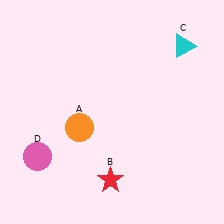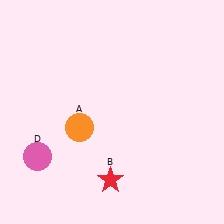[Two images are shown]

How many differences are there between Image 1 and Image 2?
There is 1 difference between the two images.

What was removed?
The cyan triangle (C) was removed in Image 2.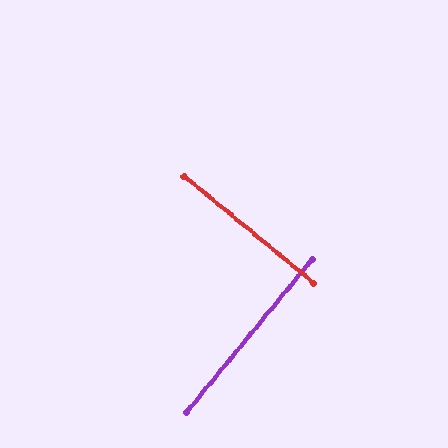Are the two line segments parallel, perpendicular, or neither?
Perpendicular — they meet at approximately 90°.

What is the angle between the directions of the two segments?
Approximately 90 degrees.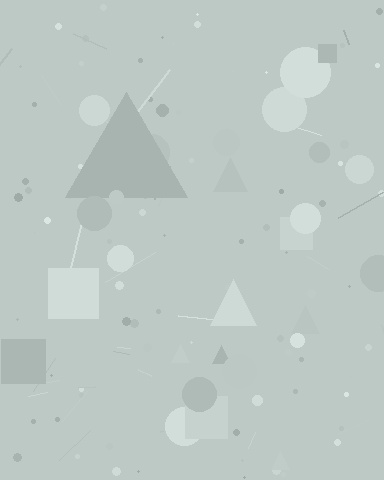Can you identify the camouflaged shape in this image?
The camouflaged shape is a triangle.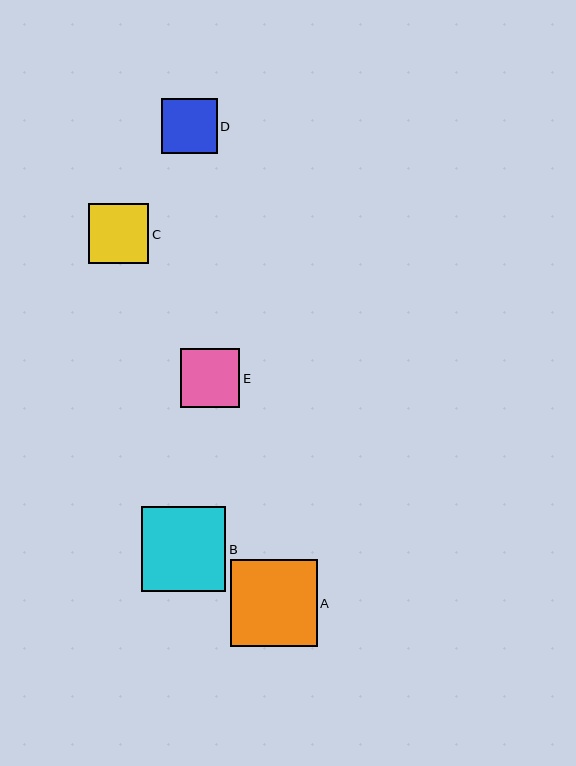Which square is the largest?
Square A is the largest with a size of approximately 87 pixels.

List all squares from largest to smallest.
From largest to smallest: A, B, C, E, D.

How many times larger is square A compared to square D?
Square A is approximately 1.6 times the size of square D.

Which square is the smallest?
Square D is the smallest with a size of approximately 56 pixels.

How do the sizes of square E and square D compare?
Square E and square D are approximately the same size.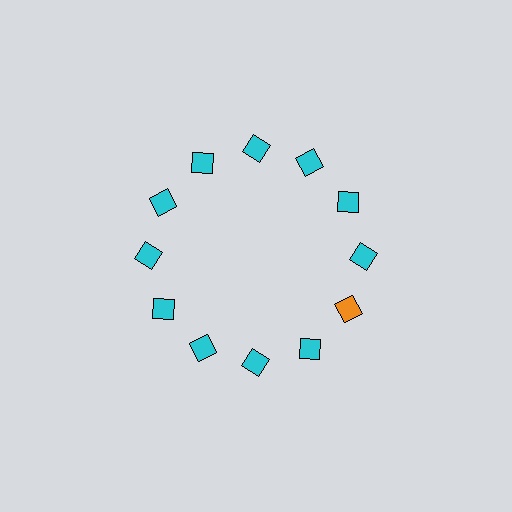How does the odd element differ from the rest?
It has a different color: orange instead of cyan.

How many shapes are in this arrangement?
There are 12 shapes arranged in a ring pattern.